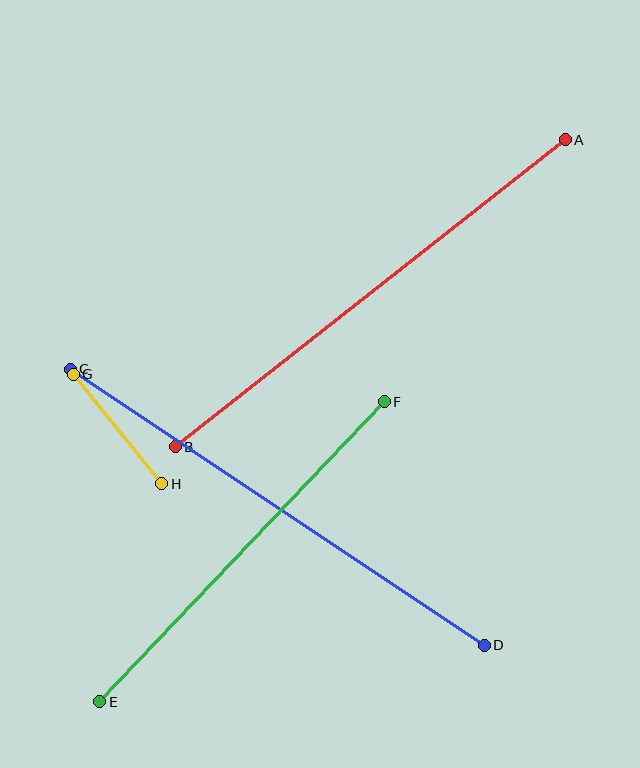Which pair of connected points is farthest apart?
Points C and D are farthest apart.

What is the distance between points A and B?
The distance is approximately 496 pixels.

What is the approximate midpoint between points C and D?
The midpoint is at approximately (277, 507) pixels.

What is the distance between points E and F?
The distance is approximately 413 pixels.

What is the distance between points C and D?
The distance is approximately 497 pixels.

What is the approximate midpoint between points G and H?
The midpoint is at approximately (117, 429) pixels.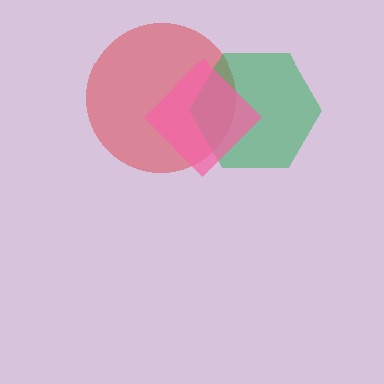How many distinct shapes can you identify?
There are 3 distinct shapes: a red circle, a green hexagon, a pink diamond.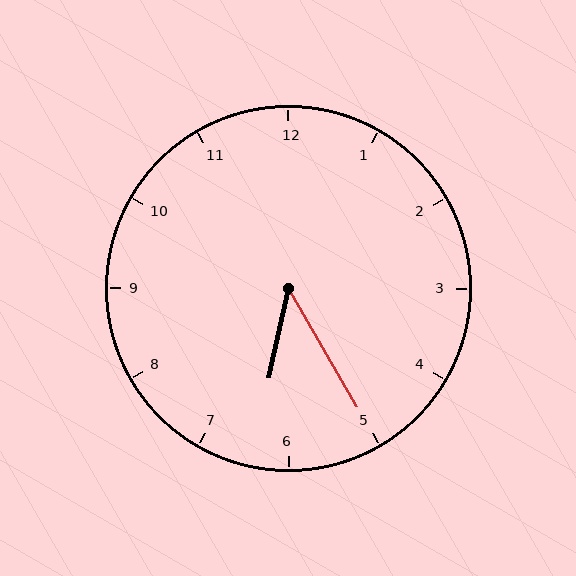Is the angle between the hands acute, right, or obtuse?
It is acute.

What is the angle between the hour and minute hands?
Approximately 42 degrees.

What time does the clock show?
6:25.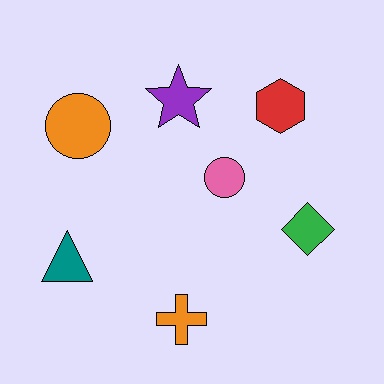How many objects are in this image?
There are 7 objects.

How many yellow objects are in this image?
There are no yellow objects.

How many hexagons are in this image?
There is 1 hexagon.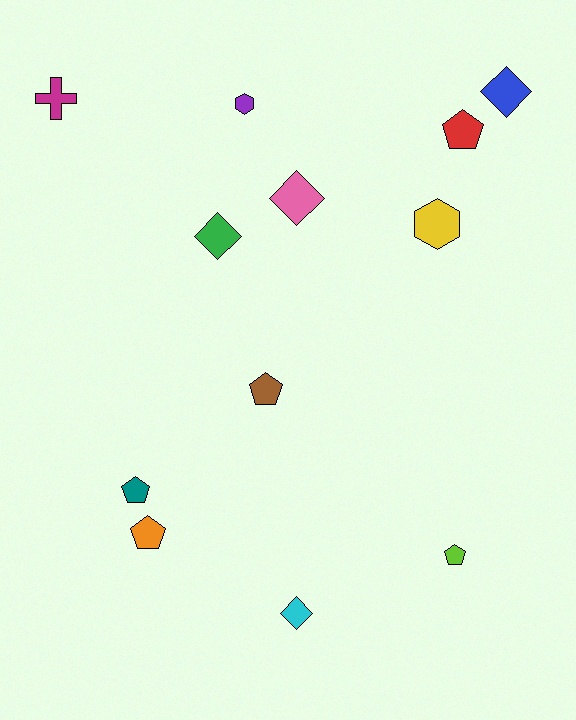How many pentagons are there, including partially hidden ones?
There are 5 pentagons.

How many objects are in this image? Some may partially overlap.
There are 12 objects.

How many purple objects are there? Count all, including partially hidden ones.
There is 1 purple object.